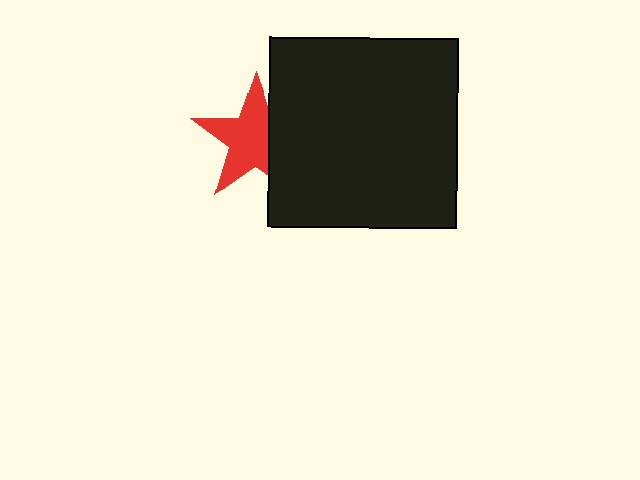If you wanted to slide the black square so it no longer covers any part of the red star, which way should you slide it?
Slide it right — that is the most direct way to separate the two shapes.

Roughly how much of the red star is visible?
Most of it is visible (roughly 69%).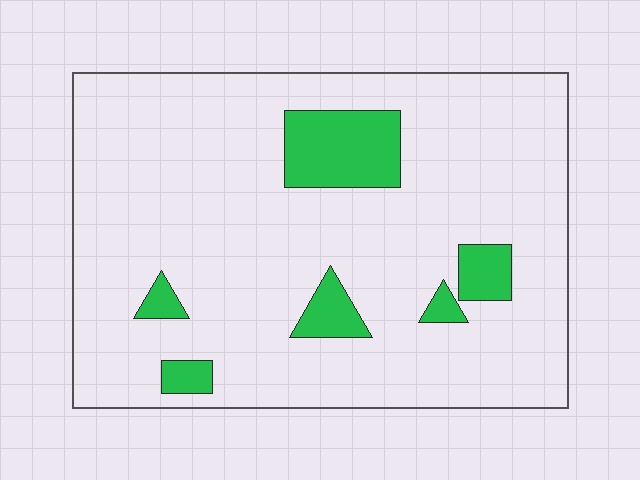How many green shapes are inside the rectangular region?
6.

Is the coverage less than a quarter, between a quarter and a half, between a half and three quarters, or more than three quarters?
Less than a quarter.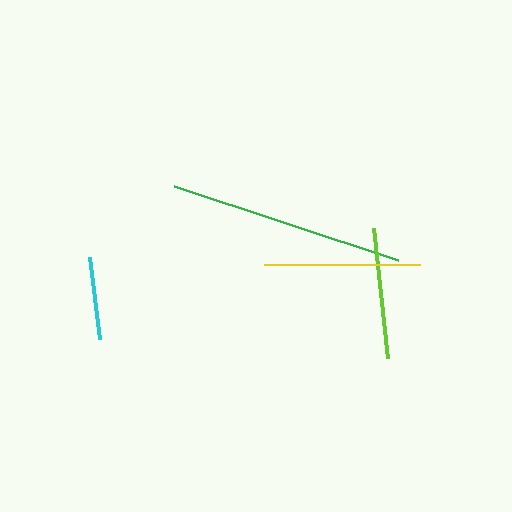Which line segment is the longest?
The green line is the longest at approximately 236 pixels.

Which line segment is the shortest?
The cyan line is the shortest at approximately 82 pixels.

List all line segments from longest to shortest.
From longest to shortest: green, yellow, lime, cyan.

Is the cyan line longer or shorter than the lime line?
The lime line is longer than the cyan line.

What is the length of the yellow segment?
The yellow segment is approximately 157 pixels long.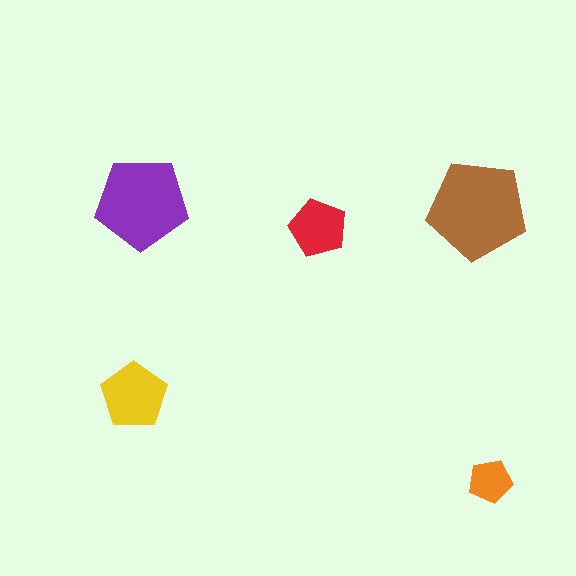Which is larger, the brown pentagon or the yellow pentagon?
The brown one.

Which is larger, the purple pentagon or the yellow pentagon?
The purple one.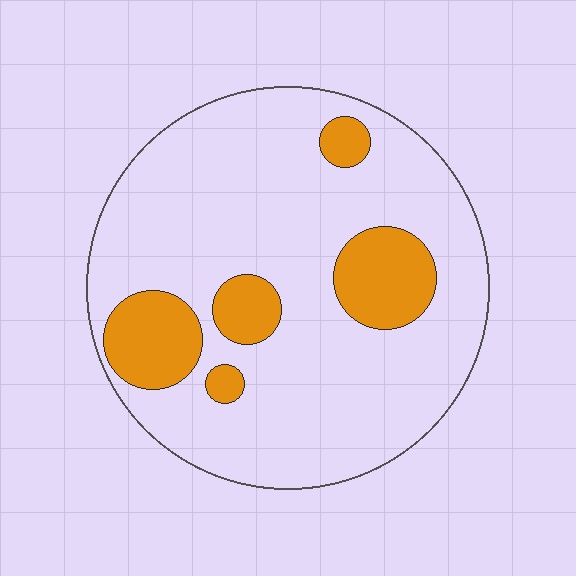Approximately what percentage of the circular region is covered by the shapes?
Approximately 20%.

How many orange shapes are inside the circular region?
5.